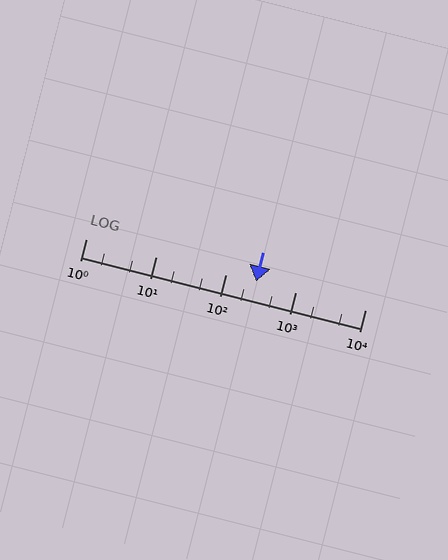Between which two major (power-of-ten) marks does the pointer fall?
The pointer is between 100 and 1000.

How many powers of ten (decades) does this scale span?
The scale spans 4 decades, from 1 to 10000.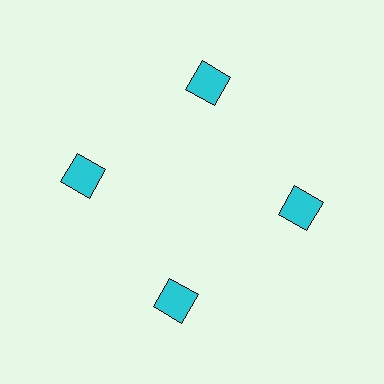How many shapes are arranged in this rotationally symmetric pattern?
There are 4 shapes, arranged in 4 groups of 1.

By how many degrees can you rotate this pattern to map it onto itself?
The pattern maps onto itself every 90 degrees of rotation.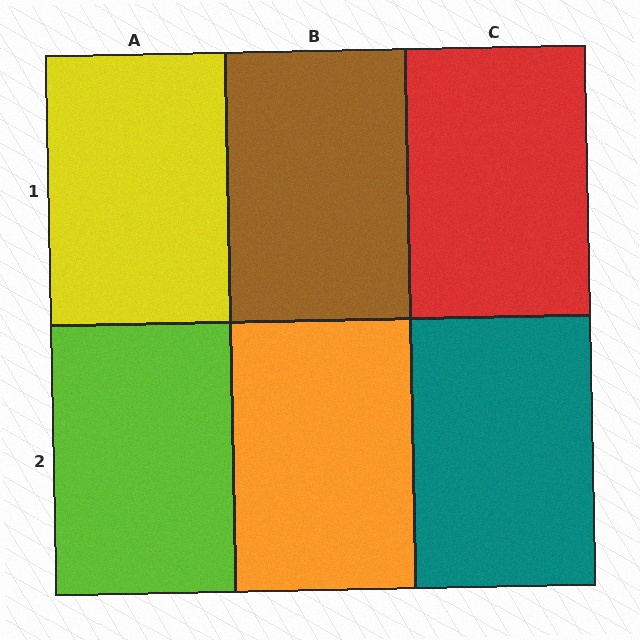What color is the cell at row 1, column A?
Yellow.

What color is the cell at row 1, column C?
Red.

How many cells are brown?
1 cell is brown.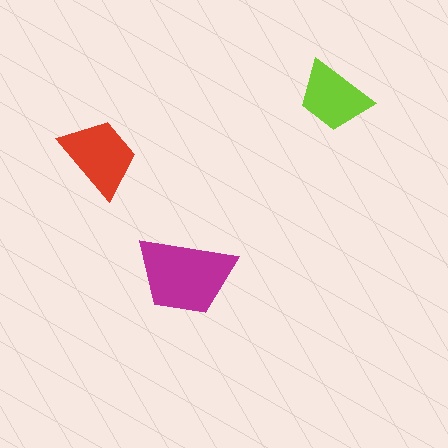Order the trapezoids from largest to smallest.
the magenta one, the red one, the lime one.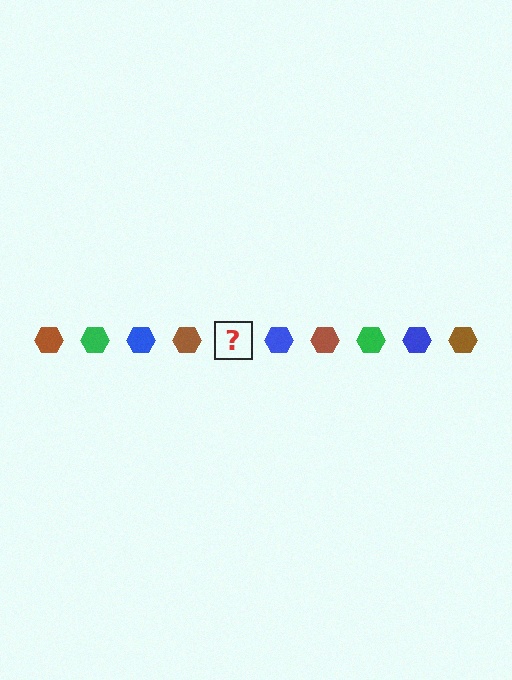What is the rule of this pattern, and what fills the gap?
The rule is that the pattern cycles through brown, green, blue hexagons. The gap should be filled with a green hexagon.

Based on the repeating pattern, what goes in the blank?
The blank should be a green hexagon.